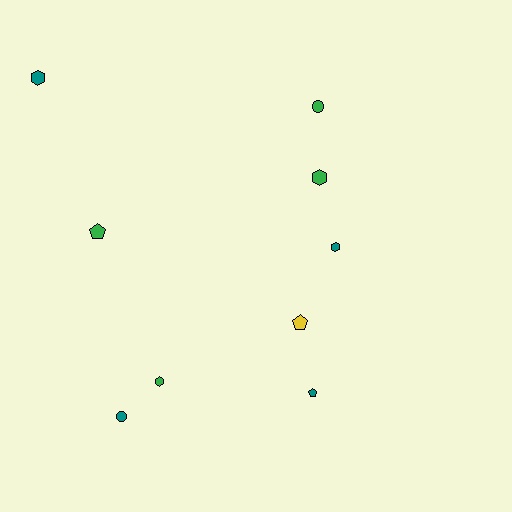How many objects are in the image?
There are 9 objects.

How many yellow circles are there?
There are no yellow circles.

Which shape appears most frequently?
Hexagon, with 4 objects.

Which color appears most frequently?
Teal, with 4 objects.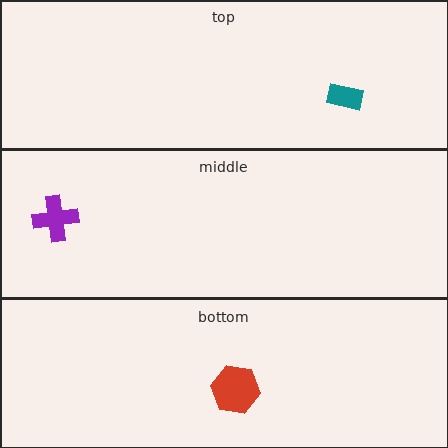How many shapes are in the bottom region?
1.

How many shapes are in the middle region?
1.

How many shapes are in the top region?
1.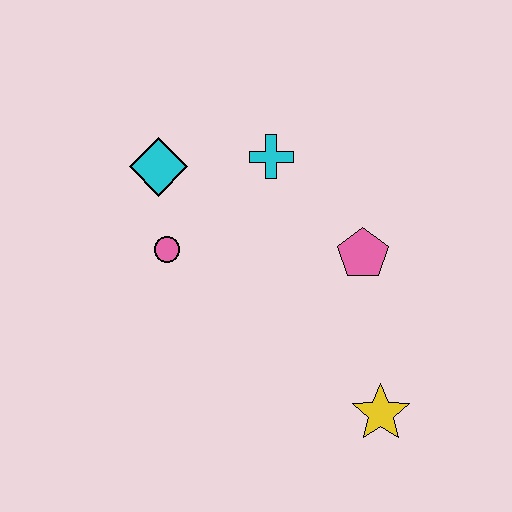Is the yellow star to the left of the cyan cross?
No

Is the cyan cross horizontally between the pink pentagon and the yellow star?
No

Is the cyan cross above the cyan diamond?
Yes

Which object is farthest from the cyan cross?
The yellow star is farthest from the cyan cross.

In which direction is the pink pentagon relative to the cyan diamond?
The pink pentagon is to the right of the cyan diamond.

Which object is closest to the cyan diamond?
The pink circle is closest to the cyan diamond.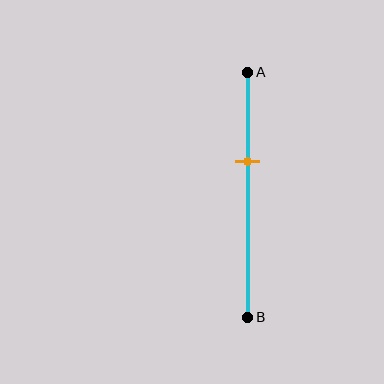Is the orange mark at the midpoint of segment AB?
No, the mark is at about 35% from A, not at the 50% midpoint.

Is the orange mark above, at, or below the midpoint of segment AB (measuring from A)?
The orange mark is above the midpoint of segment AB.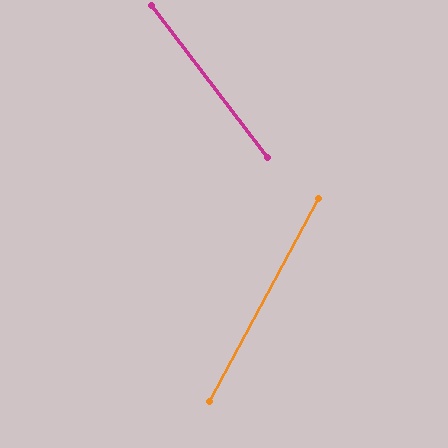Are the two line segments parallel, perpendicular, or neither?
Neither parallel nor perpendicular — they differ by about 66°.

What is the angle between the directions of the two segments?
Approximately 66 degrees.